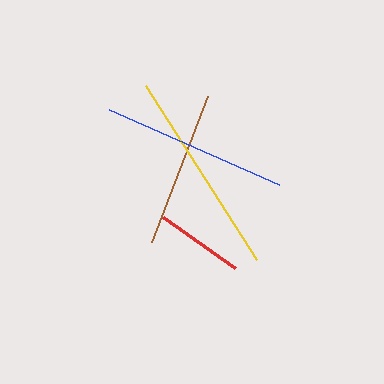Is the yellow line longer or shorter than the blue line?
The yellow line is longer than the blue line.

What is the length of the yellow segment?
The yellow segment is approximately 206 pixels long.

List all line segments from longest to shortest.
From longest to shortest: yellow, blue, brown, red.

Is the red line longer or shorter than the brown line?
The brown line is longer than the red line.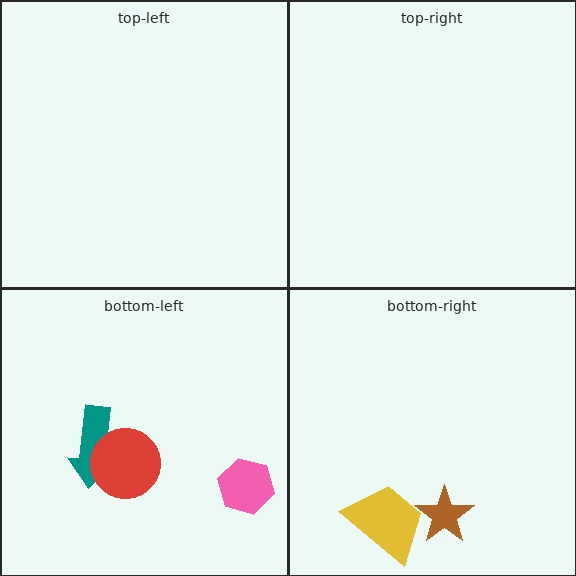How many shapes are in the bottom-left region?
3.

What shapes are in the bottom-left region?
The teal arrow, the red circle, the pink hexagon.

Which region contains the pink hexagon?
The bottom-left region.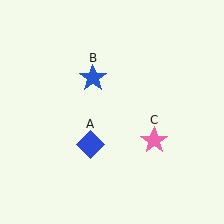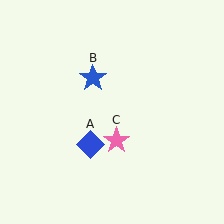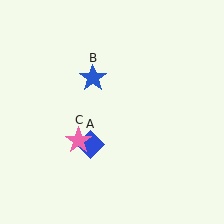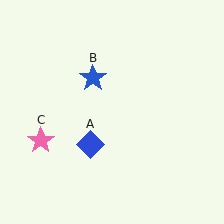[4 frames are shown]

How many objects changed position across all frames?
1 object changed position: pink star (object C).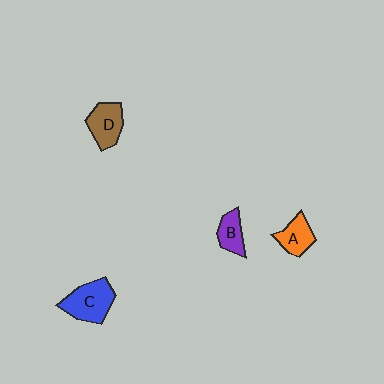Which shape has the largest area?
Shape C (blue).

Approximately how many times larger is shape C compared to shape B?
Approximately 1.8 times.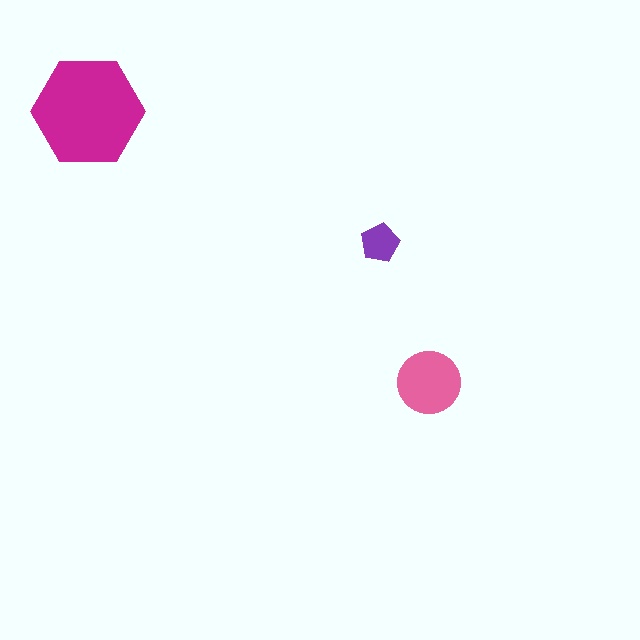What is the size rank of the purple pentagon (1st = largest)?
3rd.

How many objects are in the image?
There are 3 objects in the image.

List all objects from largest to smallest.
The magenta hexagon, the pink circle, the purple pentagon.